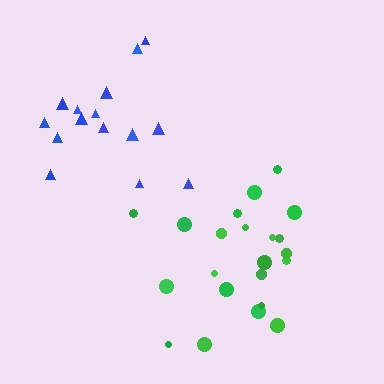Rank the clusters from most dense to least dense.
green, blue.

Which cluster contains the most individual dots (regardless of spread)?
Green (22).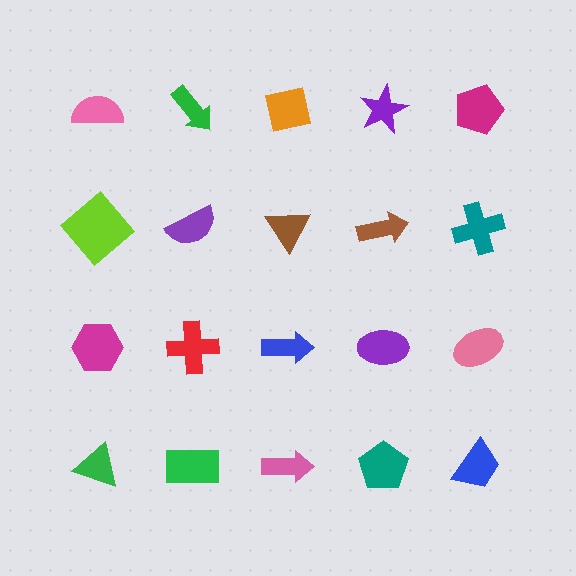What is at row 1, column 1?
A pink semicircle.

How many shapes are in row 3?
5 shapes.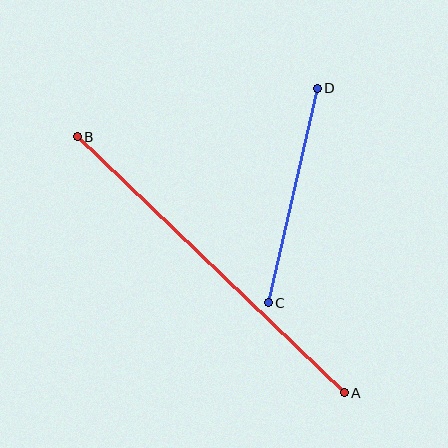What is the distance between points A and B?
The distance is approximately 370 pixels.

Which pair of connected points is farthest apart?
Points A and B are farthest apart.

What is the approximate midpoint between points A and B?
The midpoint is at approximately (211, 265) pixels.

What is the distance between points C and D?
The distance is approximately 220 pixels.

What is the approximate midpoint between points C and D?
The midpoint is at approximately (293, 196) pixels.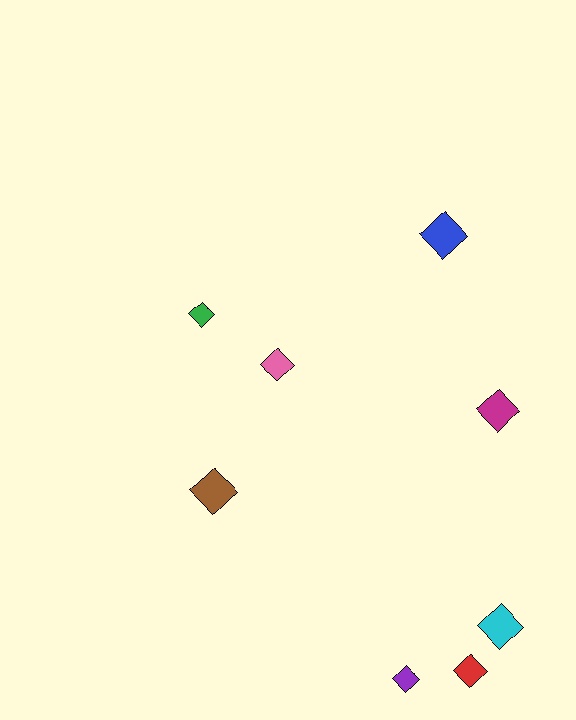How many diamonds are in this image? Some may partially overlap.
There are 8 diamonds.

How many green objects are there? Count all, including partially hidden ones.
There is 1 green object.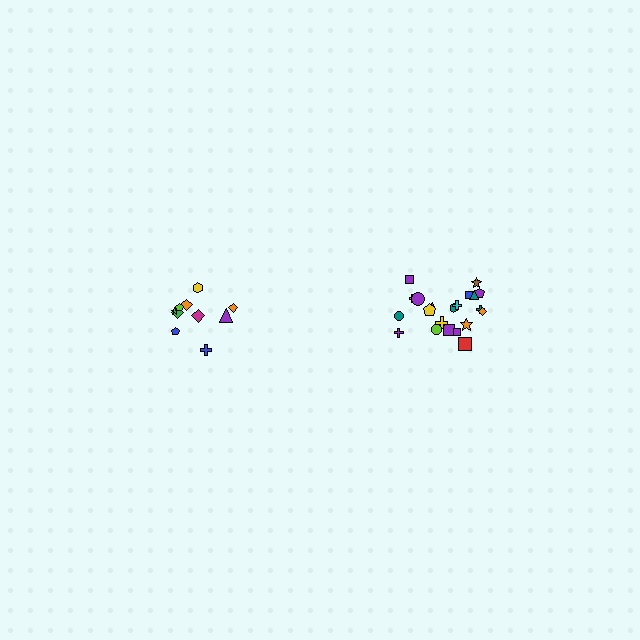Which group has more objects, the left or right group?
The right group.